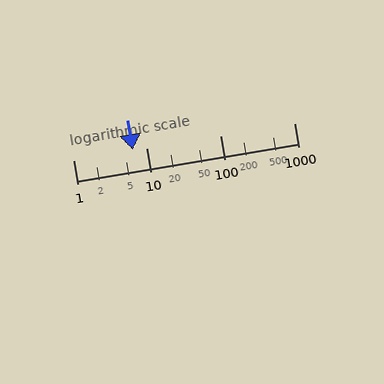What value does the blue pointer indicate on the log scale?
The pointer indicates approximately 6.4.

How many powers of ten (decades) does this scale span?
The scale spans 3 decades, from 1 to 1000.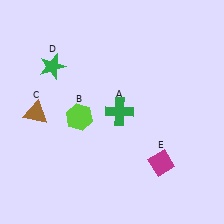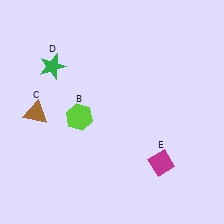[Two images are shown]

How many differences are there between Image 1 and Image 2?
There is 1 difference between the two images.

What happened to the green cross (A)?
The green cross (A) was removed in Image 2. It was in the top-right area of Image 1.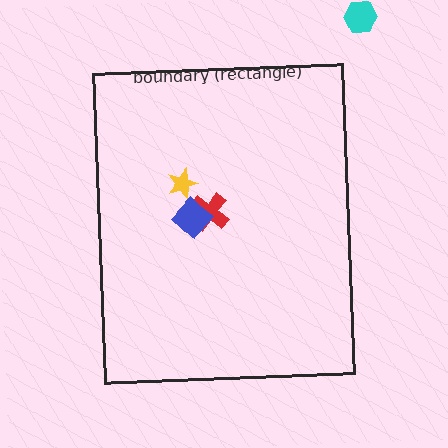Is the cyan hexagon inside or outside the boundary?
Outside.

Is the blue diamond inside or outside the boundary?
Inside.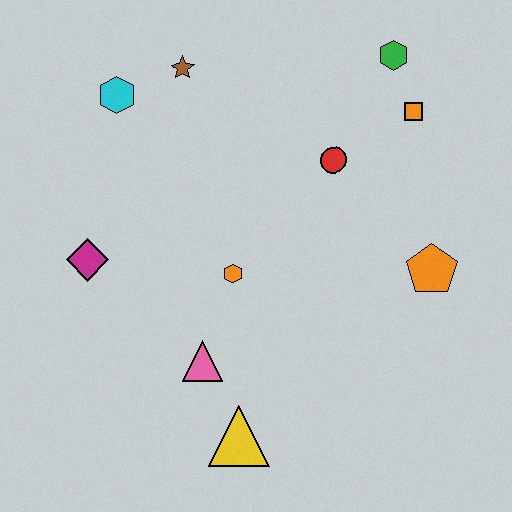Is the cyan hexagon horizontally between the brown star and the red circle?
No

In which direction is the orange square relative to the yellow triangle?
The orange square is above the yellow triangle.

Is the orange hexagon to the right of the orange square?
No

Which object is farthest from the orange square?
The yellow triangle is farthest from the orange square.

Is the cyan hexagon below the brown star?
Yes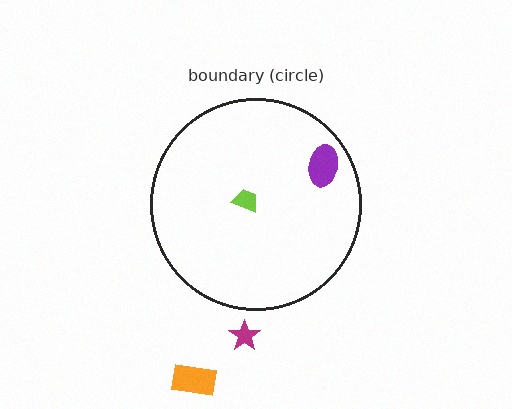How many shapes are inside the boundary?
2 inside, 2 outside.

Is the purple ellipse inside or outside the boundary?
Inside.